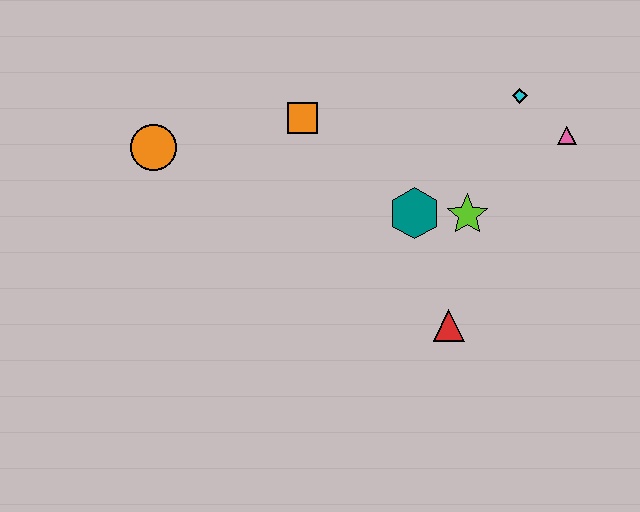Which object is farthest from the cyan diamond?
The orange circle is farthest from the cyan diamond.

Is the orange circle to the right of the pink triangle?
No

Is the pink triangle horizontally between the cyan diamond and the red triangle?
No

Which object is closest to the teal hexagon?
The lime star is closest to the teal hexagon.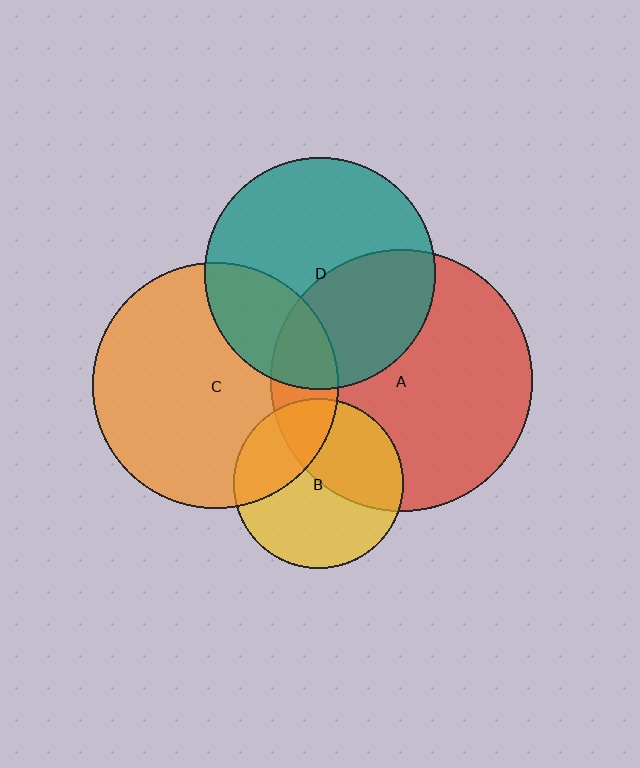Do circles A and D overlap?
Yes.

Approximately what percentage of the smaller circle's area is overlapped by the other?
Approximately 40%.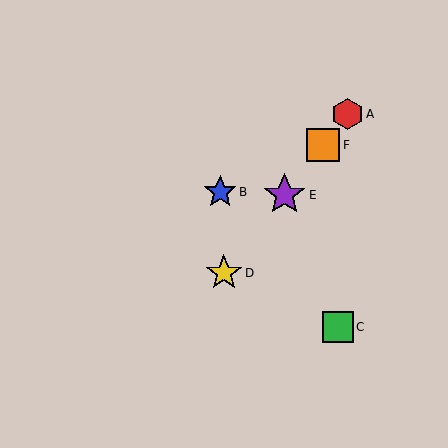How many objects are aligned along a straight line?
4 objects (A, D, E, F) are aligned along a straight line.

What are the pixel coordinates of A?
Object A is at (347, 114).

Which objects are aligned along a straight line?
Objects A, D, E, F are aligned along a straight line.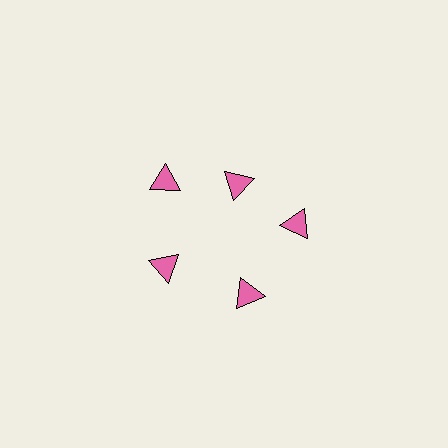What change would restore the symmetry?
The symmetry would be restored by moving it outward, back onto the ring so that all 5 triangles sit at equal angles and equal distance from the center.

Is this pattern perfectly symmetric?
No. The 5 pink triangles are arranged in a ring, but one element near the 1 o'clock position is pulled inward toward the center, breaking the 5-fold rotational symmetry.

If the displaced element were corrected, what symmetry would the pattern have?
It would have 5-fold rotational symmetry — the pattern would map onto itself every 72 degrees.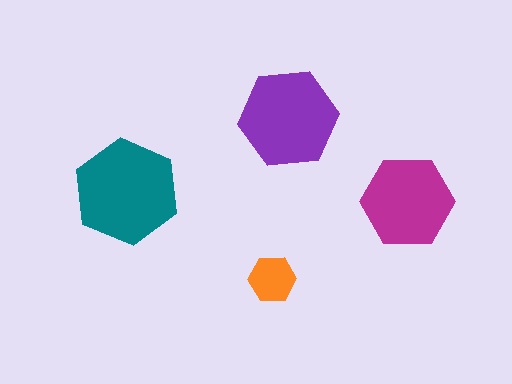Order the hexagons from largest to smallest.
the teal one, the purple one, the magenta one, the orange one.